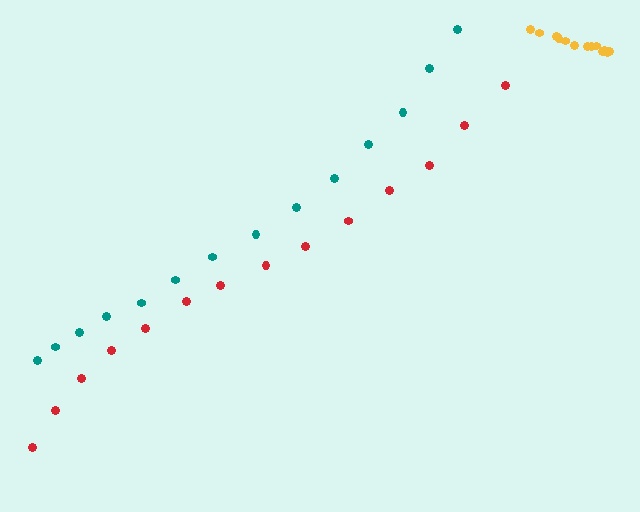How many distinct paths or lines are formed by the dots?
There are 3 distinct paths.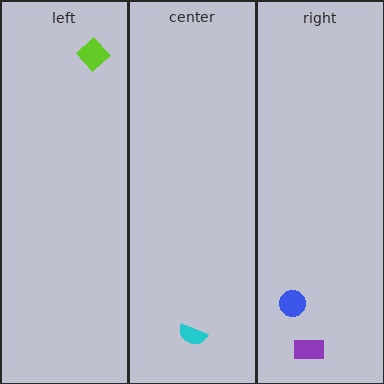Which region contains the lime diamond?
The left region.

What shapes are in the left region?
The lime diamond.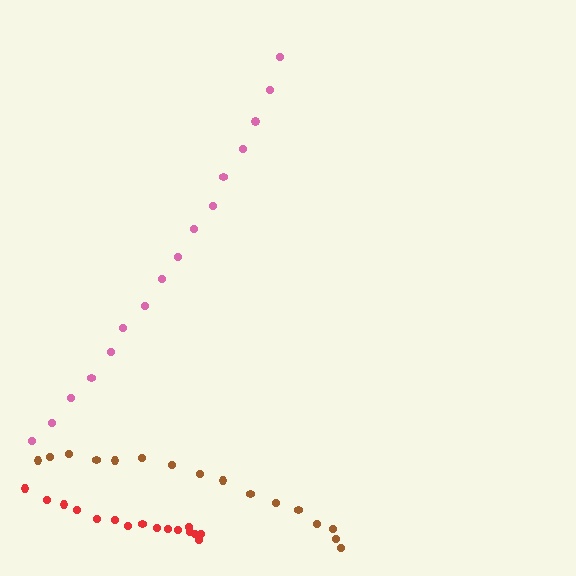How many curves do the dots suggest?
There are 3 distinct paths.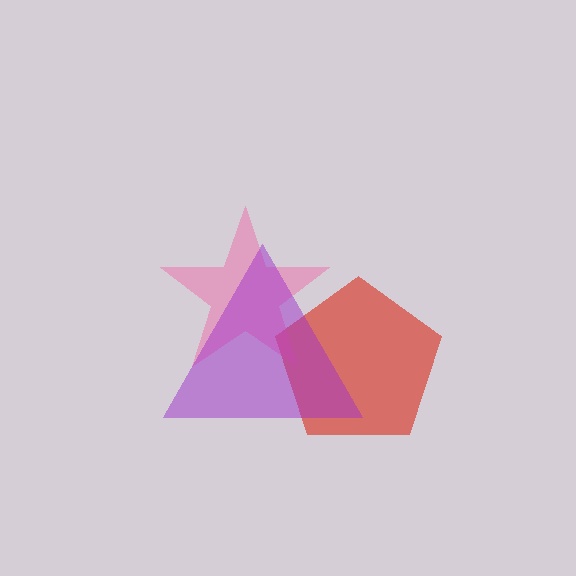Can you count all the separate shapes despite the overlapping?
Yes, there are 3 separate shapes.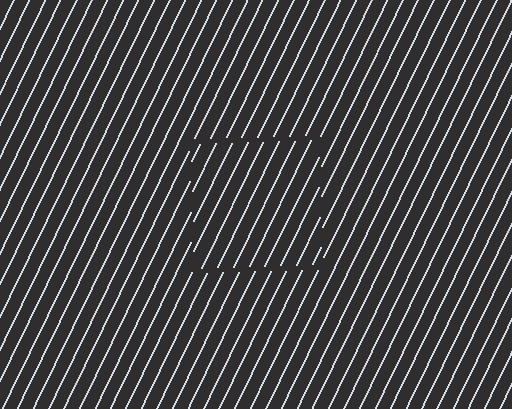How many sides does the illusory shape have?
4 sides — the line-ends trace a square.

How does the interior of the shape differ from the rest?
The interior of the shape contains the same grating, shifted by half a period — the contour is defined by the phase discontinuity where line-ends from the inner and outer gratings abut.